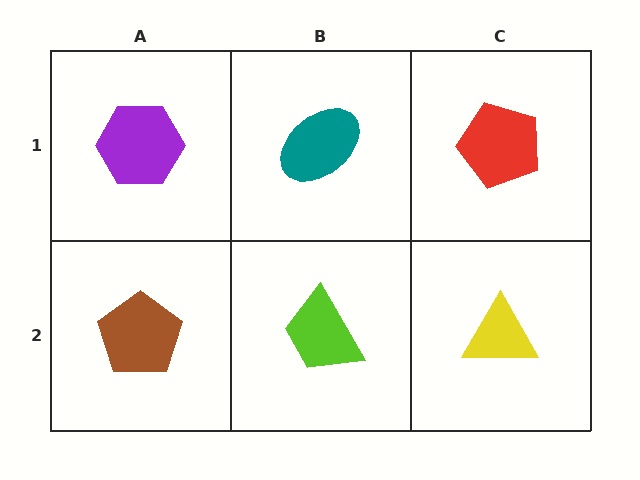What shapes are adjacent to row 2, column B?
A teal ellipse (row 1, column B), a brown pentagon (row 2, column A), a yellow triangle (row 2, column C).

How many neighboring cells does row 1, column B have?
3.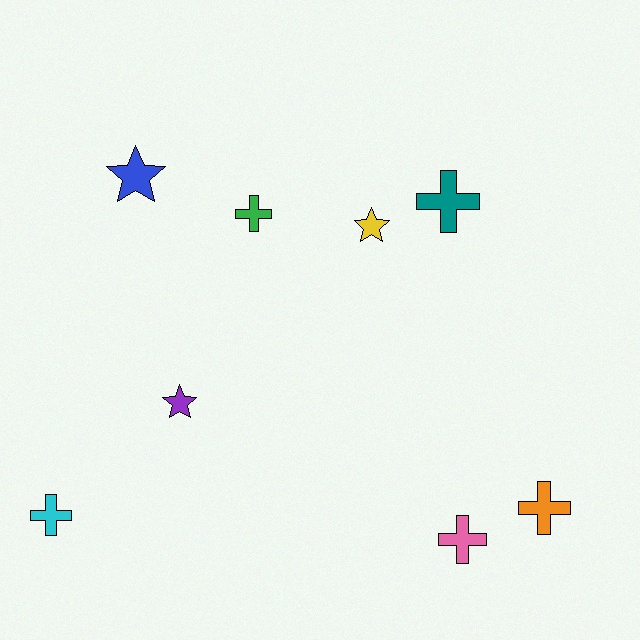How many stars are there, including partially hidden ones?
There are 3 stars.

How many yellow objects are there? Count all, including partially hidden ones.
There is 1 yellow object.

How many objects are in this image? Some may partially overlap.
There are 8 objects.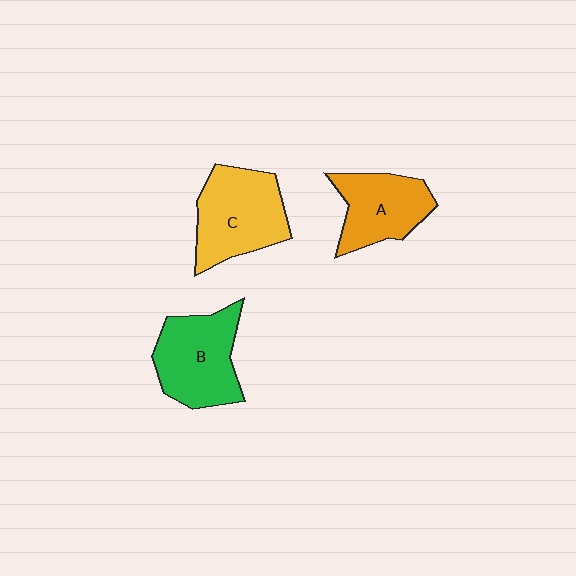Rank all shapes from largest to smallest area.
From largest to smallest: C (yellow), B (green), A (orange).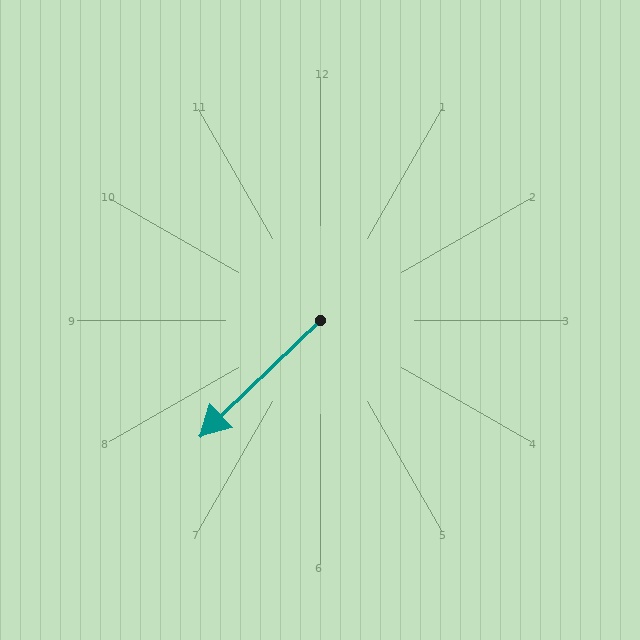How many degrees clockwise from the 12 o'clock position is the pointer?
Approximately 226 degrees.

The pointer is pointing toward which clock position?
Roughly 8 o'clock.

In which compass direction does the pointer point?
Southwest.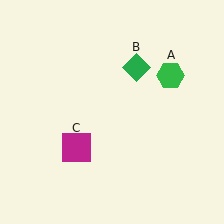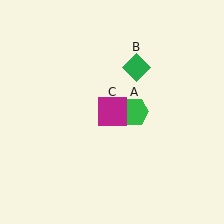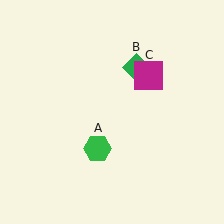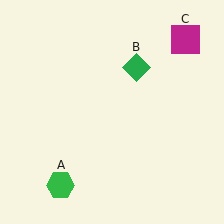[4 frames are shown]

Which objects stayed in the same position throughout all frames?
Green diamond (object B) remained stationary.